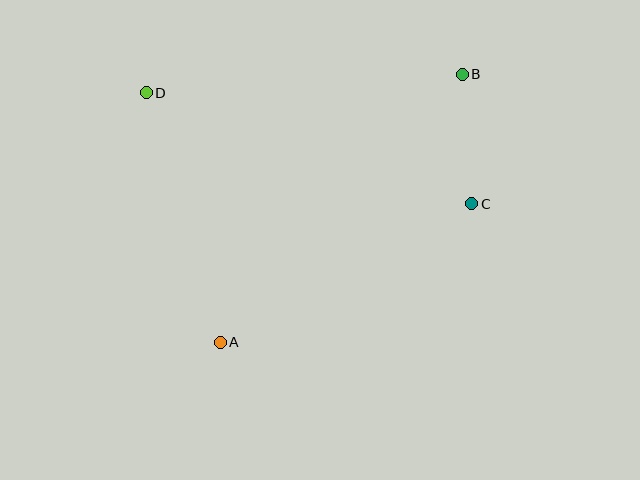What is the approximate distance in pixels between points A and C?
The distance between A and C is approximately 287 pixels.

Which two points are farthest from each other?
Points A and B are farthest from each other.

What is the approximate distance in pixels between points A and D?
The distance between A and D is approximately 260 pixels.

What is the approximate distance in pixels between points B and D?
The distance between B and D is approximately 316 pixels.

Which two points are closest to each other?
Points B and C are closest to each other.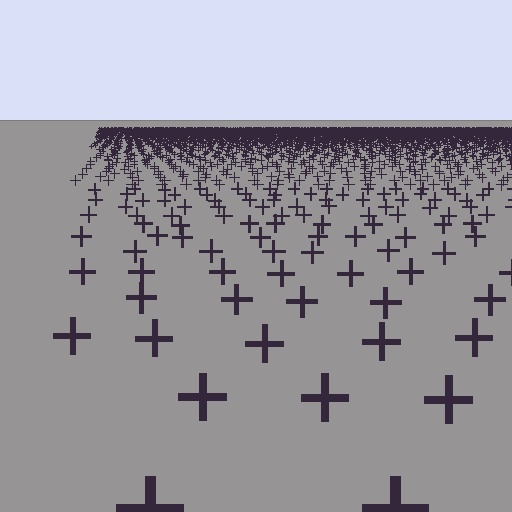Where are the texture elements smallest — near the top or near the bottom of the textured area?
Near the top.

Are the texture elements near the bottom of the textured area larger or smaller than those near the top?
Larger. Near the bottom, elements are closer to the viewer and appear at a bigger on-screen size.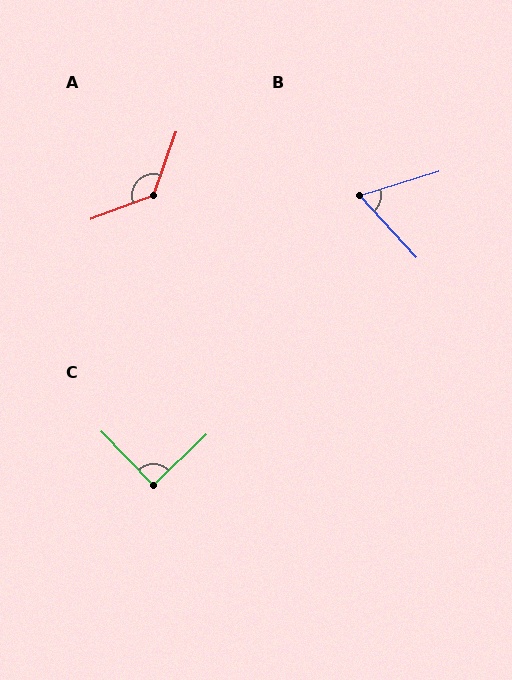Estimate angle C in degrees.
Approximately 90 degrees.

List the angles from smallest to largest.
B (65°), C (90°), A (130°).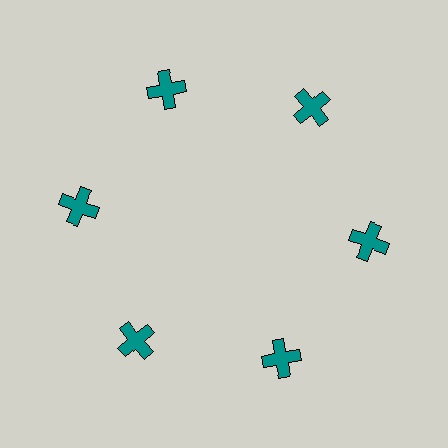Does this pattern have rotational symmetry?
Yes, this pattern has 6-fold rotational symmetry. It looks the same after rotating 60 degrees around the center.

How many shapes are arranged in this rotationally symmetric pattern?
There are 6 shapes, arranged in 6 groups of 1.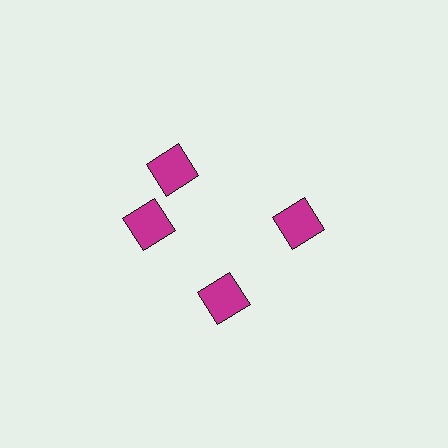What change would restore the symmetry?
The symmetry would be restored by rotating it back into even spacing with its neighbors so that all 4 squares sit at equal angles and equal distance from the center.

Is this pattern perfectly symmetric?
No. The 4 magenta squares are arranged in a ring, but one element near the 12 o'clock position is rotated out of alignment along the ring, breaking the 4-fold rotational symmetry.